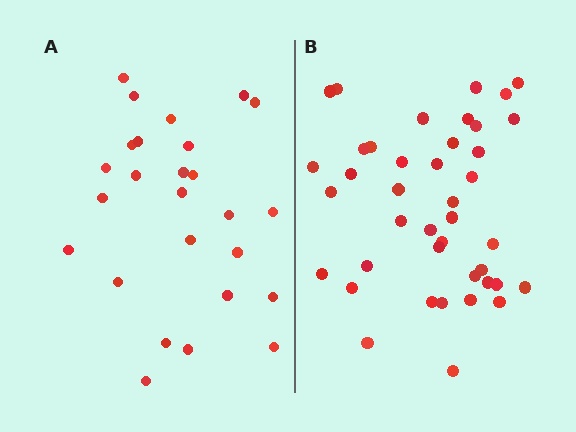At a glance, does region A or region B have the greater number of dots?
Region B (the right region) has more dots.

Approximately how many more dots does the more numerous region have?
Region B has approximately 15 more dots than region A.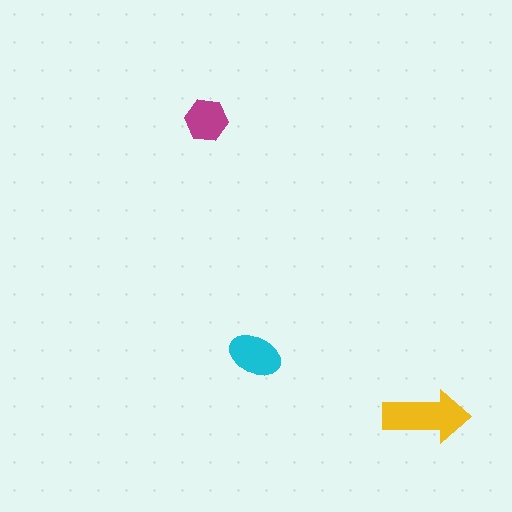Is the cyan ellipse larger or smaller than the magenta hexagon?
Larger.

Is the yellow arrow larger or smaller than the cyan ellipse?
Larger.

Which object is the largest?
The yellow arrow.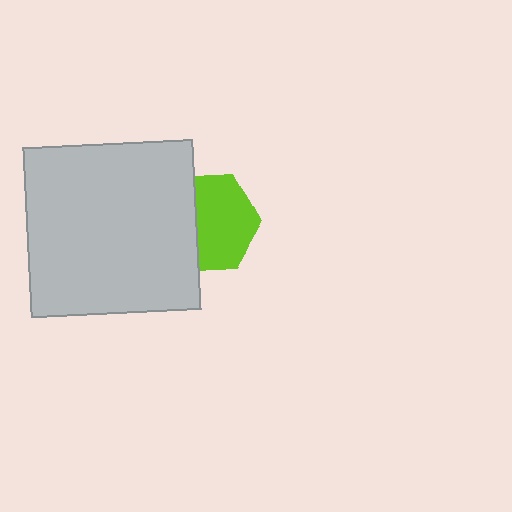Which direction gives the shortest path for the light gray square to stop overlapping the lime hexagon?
Moving left gives the shortest separation.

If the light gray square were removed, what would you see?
You would see the complete lime hexagon.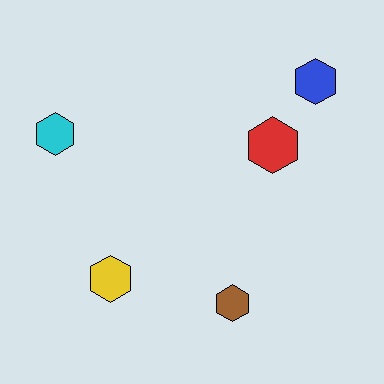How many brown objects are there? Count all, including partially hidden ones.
There is 1 brown object.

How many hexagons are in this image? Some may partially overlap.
There are 5 hexagons.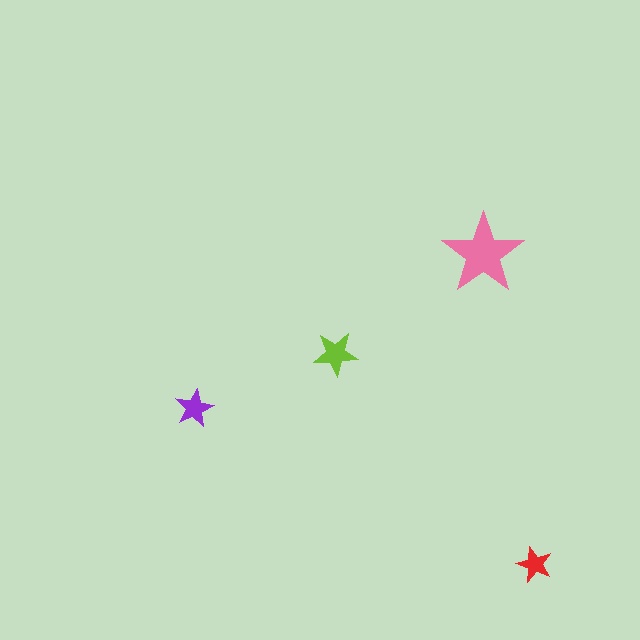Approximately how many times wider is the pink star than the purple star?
About 2 times wider.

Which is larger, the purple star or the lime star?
The lime one.